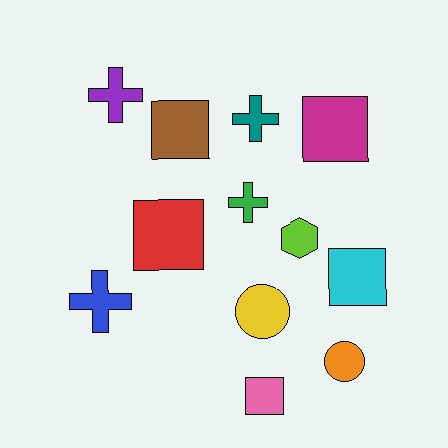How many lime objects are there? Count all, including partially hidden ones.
There is 1 lime object.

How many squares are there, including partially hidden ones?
There are 5 squares.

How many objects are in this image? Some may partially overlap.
There are 12 objects.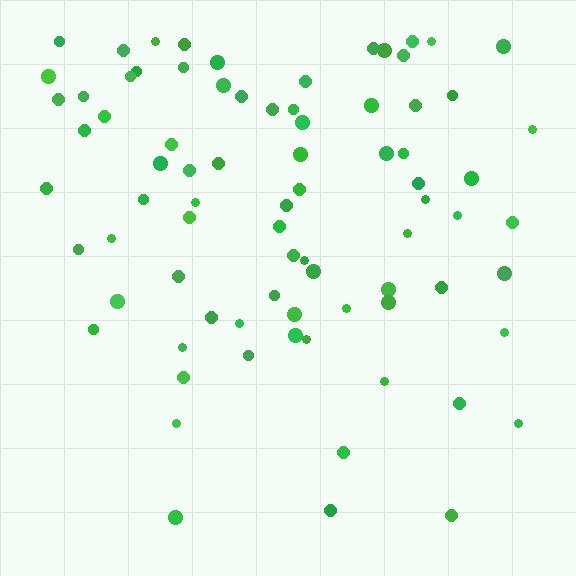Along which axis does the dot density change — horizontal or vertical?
Vertical.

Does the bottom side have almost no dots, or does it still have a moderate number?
Still a moderate number, just noticeably fewer than the top.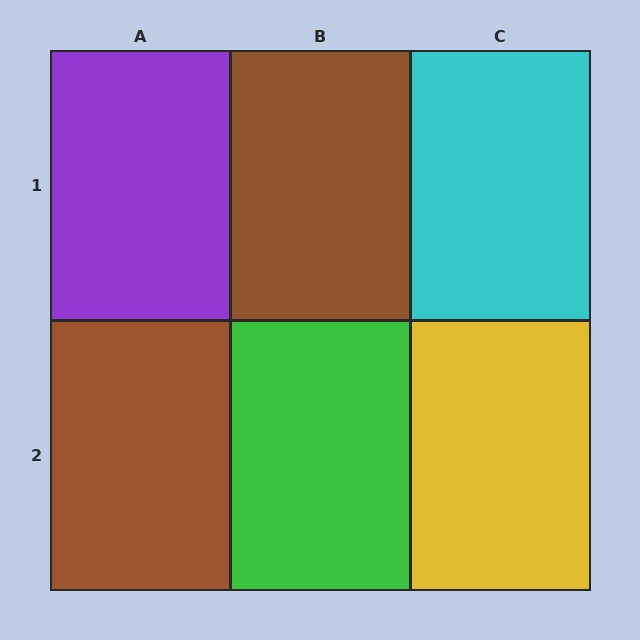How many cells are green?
1 cell is green.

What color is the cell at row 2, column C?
Yellow.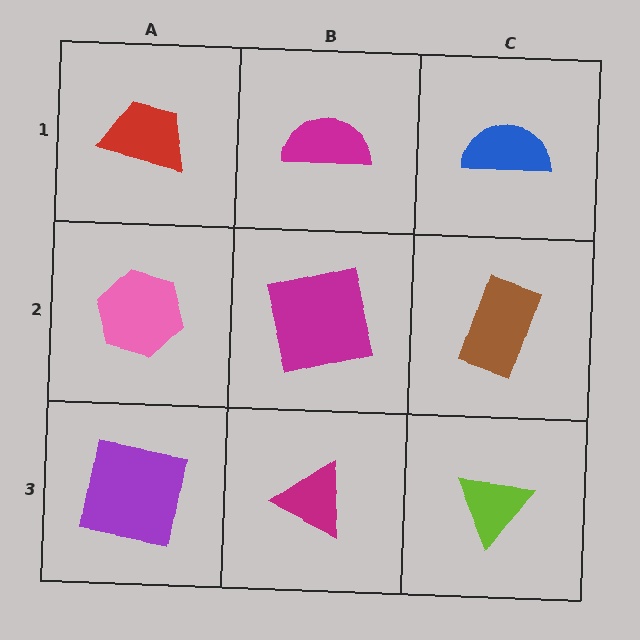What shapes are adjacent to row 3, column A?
A pink hexagon (row 2, column A), a magenta triangle (row 3, column B).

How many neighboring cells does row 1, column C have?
2.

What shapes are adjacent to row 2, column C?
A blue semicircle (row 1, column C), a lime triangle (row 3, column C), a magenta square (row 2, column B).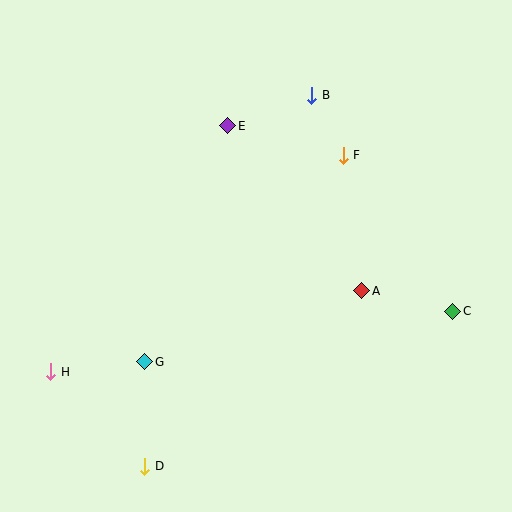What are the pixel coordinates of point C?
Point C is at (453, 311).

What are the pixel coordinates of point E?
Point E is at (228, 126).